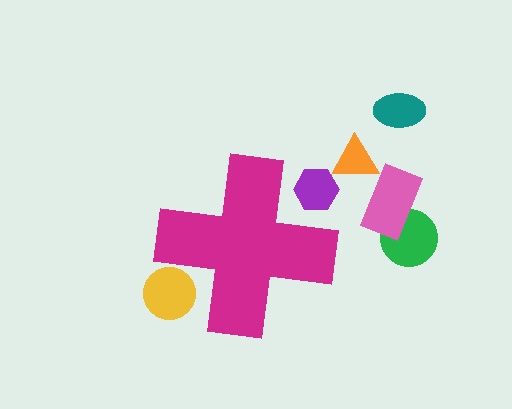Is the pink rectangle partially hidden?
No, the pink rectangle is fully visible.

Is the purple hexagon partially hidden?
Yes, the purple hexagon is partially hidden behind the magenta cross.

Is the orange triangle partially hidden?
No, the orange triangle is fully visible.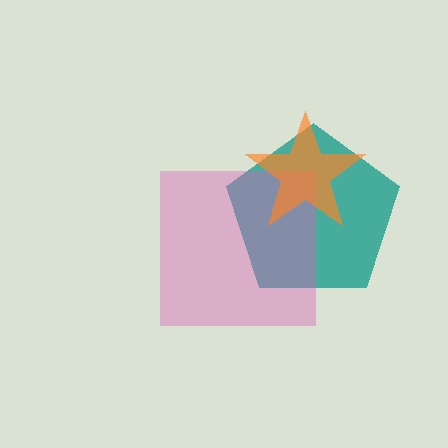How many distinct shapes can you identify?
There are 3 distinct shapes: a teal pentagon, a pink square, an orange star.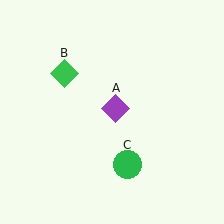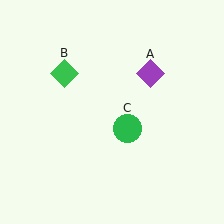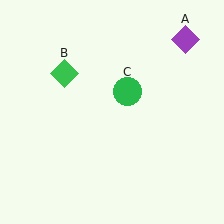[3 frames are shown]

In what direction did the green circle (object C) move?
The green circle (object C) moved up.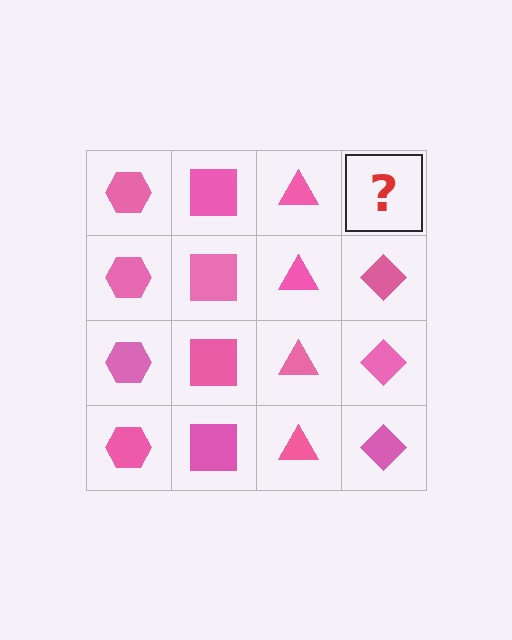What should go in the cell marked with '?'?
The missing cell should contain a pink diamond.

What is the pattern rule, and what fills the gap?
The rule is that each column has a consistent shape. The gap should be filled with a pink diamond.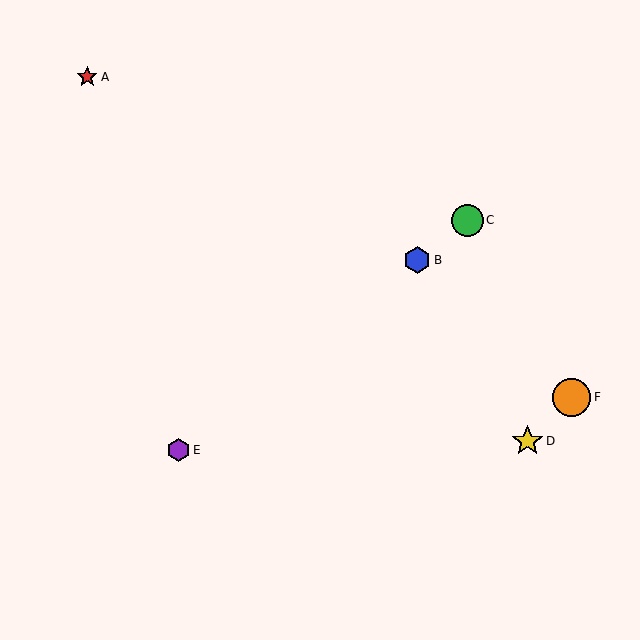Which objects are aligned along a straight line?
Objects B, C, E are aligned along a straight line.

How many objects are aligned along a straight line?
3 objects (B, C, E) are aligned along a straight line.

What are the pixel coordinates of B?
Object B is at (417, 260).